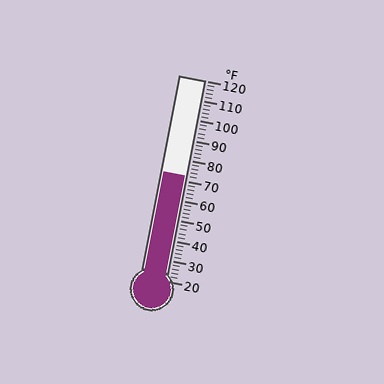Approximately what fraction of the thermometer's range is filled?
The thermometer is filled to approximately 50% of its range.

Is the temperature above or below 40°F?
The temperature is above 40°F.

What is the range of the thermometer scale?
The thermometer scale ranges from 20°F to 120°F.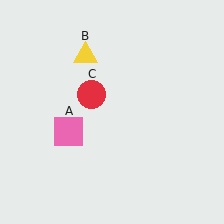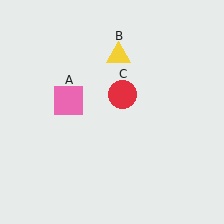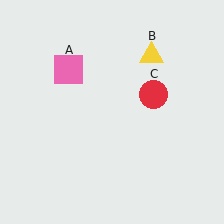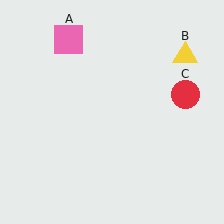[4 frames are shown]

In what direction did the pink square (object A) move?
The pink square (object A) moved up.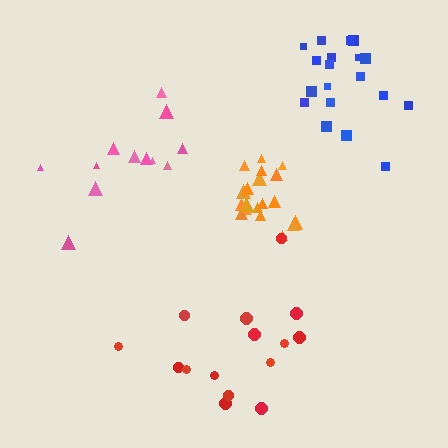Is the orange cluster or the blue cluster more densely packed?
Orange.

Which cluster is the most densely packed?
Orange.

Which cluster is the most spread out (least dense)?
Pink.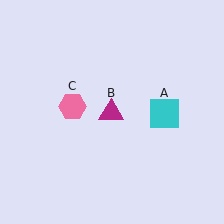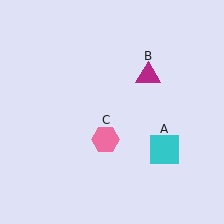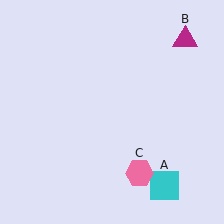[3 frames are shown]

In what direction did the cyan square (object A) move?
The cyan square (object A) moved down.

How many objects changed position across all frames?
3 objects changed position: cyan square (object A), magenta triangle (object B), pink hexagon (object C).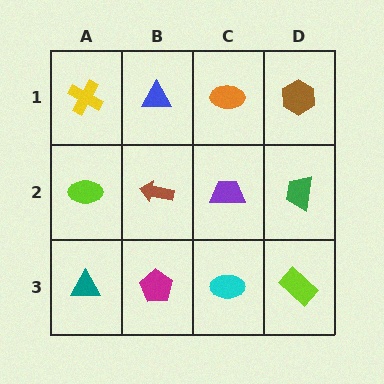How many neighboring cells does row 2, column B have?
4.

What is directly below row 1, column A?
A lime ellipse.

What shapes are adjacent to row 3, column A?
A lime ellipse (row 2, column A), a magenta pentagon (row 3, column B).